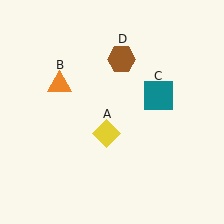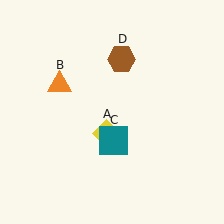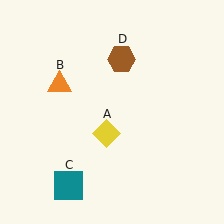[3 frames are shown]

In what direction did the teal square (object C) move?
The teal square (object C) moved down and to the left.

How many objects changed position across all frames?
1 object changed position: teal square (object C).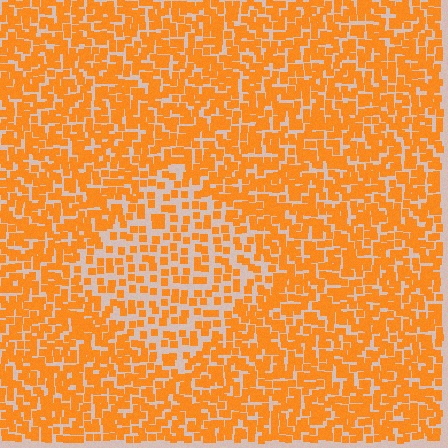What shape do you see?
I see a diamond.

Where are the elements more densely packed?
The elements are more densely packed outside the diamond boundary.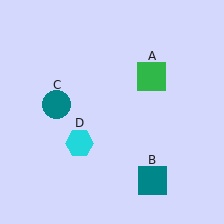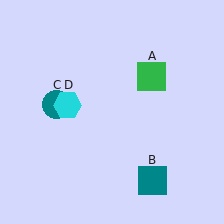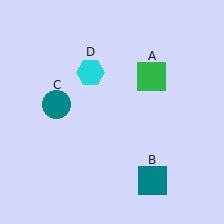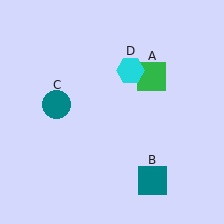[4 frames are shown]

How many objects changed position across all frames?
1 object changed position: cyan hexagon (object D).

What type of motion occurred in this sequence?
The cyan hexagon (object D) rotated clockwise around the center of the scene.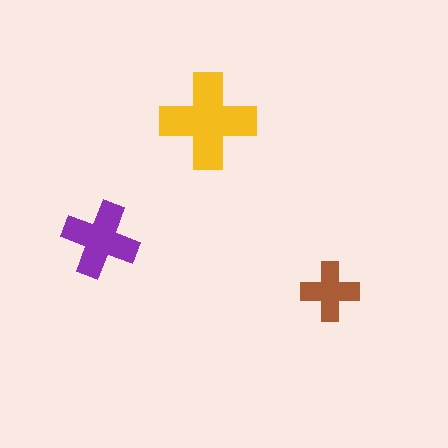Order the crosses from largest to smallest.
the yellow one, the purple one, the brown one.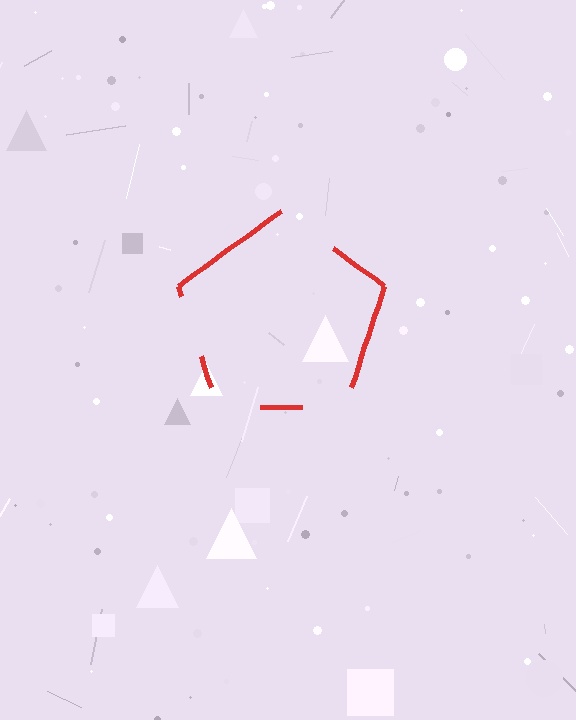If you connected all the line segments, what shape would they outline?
They would outline a pentagon.